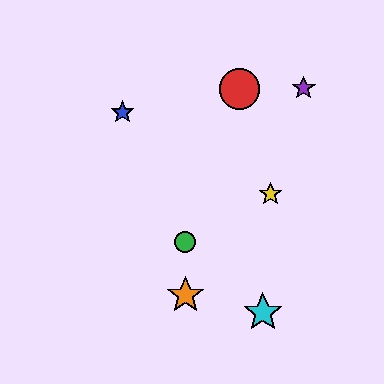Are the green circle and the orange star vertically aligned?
Yes, both are at x≈185.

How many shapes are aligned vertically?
2 shapes (the green circle, the orange star) are aligned vertically.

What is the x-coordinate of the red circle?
The red circle is at x≈240.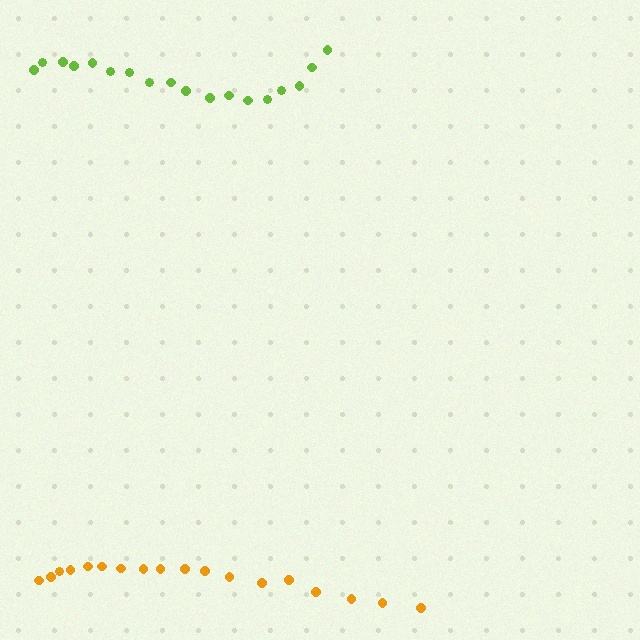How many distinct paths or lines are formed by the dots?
There are 2 distinct paths.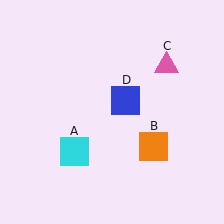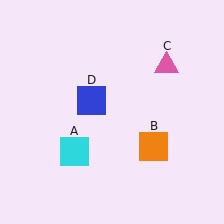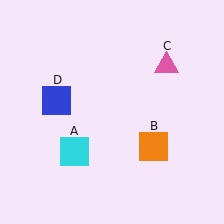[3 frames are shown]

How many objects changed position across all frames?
1 object changed position: blue square (object D).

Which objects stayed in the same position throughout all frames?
Cyan square (object A) and orange square (object B) and pink triangle (object C) remained stationary.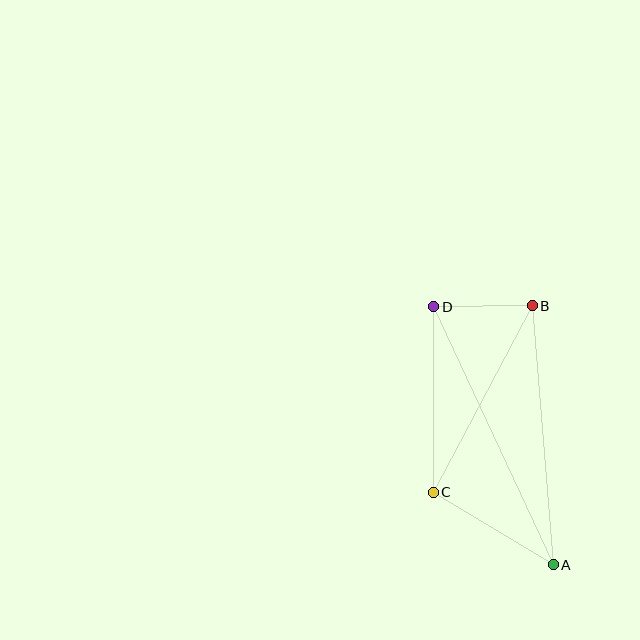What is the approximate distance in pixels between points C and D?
The distance between C and D is approximately 185 pixels.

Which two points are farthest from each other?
Points A and D are farthest from each other.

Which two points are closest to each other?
Points B and D are closest to each other.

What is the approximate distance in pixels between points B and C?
The distance between B and C is approximately 211 pixels.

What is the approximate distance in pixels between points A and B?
The distance between A and B is approximately 260 pixels.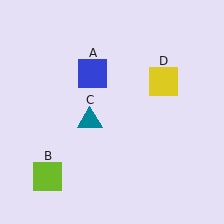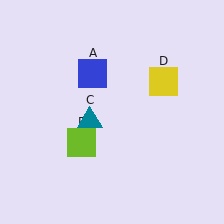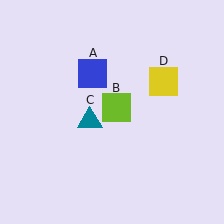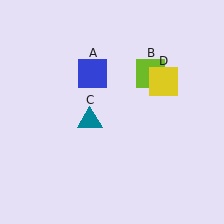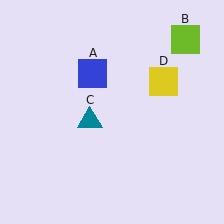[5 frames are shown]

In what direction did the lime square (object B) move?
The lime square (object B) moved up and to the right.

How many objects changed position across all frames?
1 object changed position: lime square (object B).